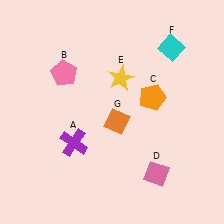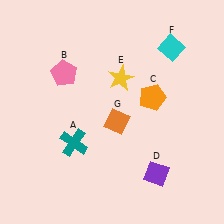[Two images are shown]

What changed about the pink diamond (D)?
In Image 1, D is pink. In Image 2, it changed to purple.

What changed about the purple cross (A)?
In Image 1, A is purple. In Image 2, it changed to teal.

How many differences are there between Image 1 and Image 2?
There are 2 differences between the two images.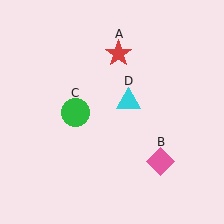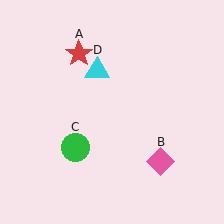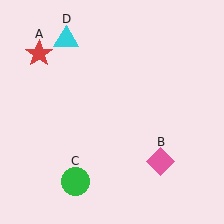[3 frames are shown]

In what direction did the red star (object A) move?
The red star (object A) moved left.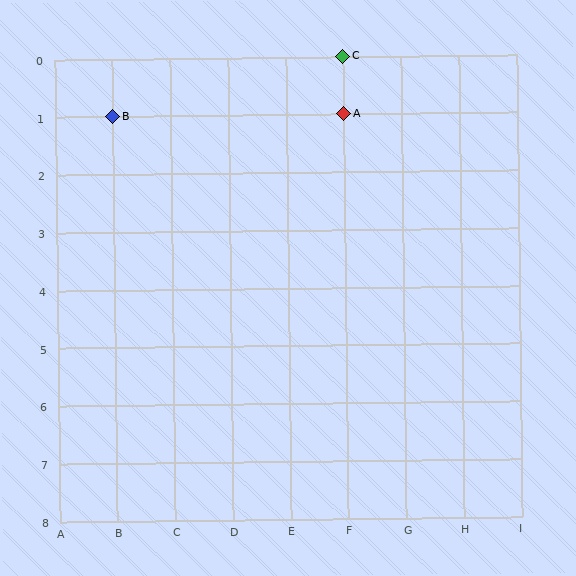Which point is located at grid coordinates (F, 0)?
Point C is at (F, 0).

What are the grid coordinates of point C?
Point C is at grid coordinates (F, 0).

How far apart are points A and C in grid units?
Points A and C are 1 row apart.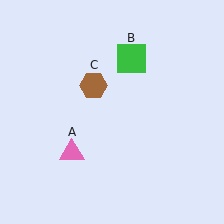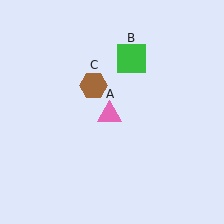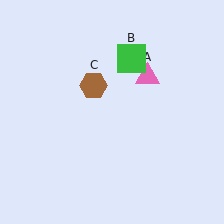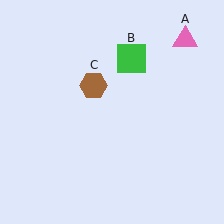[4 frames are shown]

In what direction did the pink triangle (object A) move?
The pink triangle (object A) moved up and to the right.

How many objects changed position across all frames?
1 object changed position: pink triangle (object A).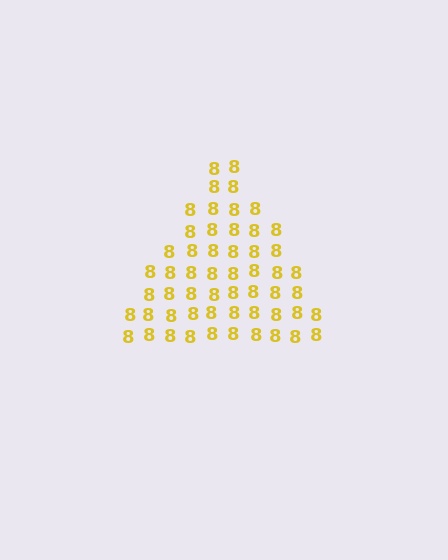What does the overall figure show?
The overall figure shows a triangle.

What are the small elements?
The small elements are digit 8's.